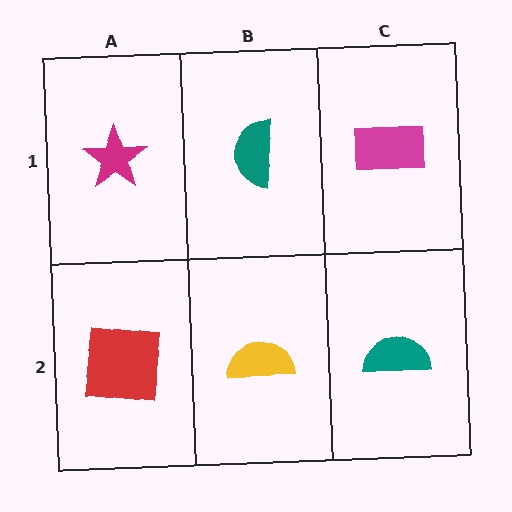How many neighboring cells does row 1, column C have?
2.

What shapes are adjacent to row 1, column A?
A red square (row 2, column A), a teal semicircle (row 1, column B).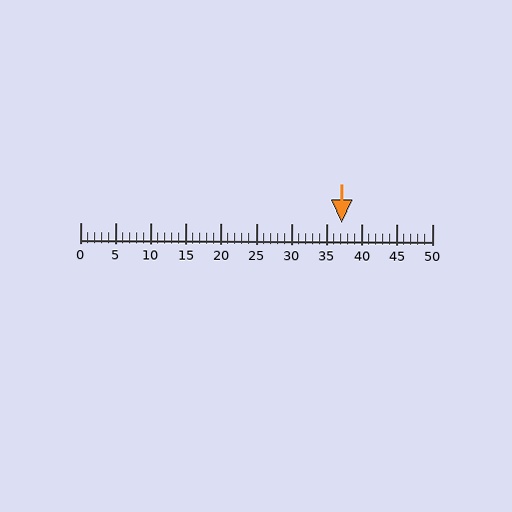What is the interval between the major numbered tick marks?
The major tick marks are spaced 5 units apart.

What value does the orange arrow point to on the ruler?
The orange arrow points to approximately 37.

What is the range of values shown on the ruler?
The ruler shows values from 0 to 50.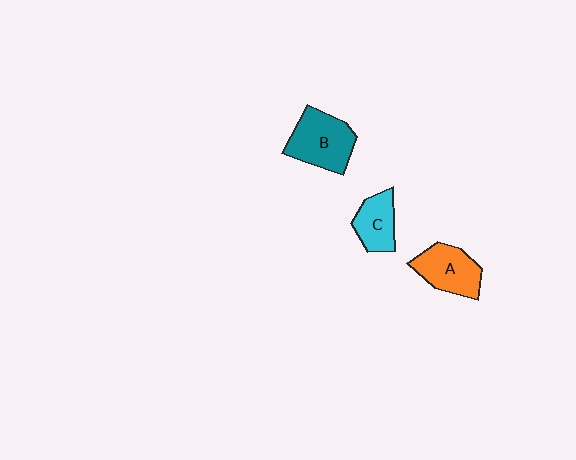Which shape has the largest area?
Shape B (teal).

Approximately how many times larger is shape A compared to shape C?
Approximately 1.3 times.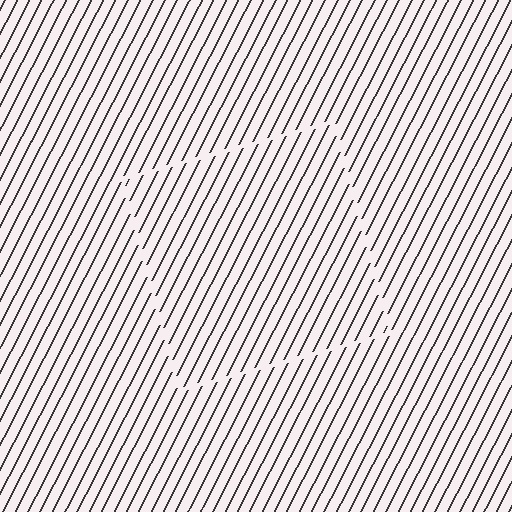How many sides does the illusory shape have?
4 sides — the line-ends trace a square.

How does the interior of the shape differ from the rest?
The interior of the shape contains the same grating, shifted by half a period — the contour is defined by the phase discontinuity where line-ends from the inner and outer gratings abut.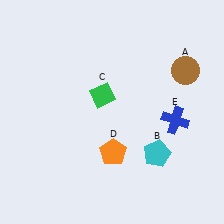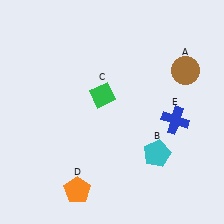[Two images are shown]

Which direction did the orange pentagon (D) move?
The orange pentagon (D) moved down.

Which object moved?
The orange pentagon (D) moved down.